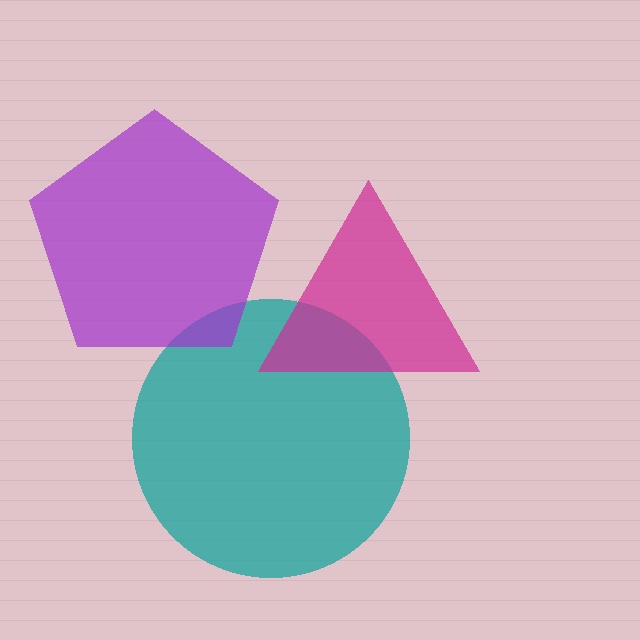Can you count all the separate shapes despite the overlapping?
Yes, there are 3 separate shapes.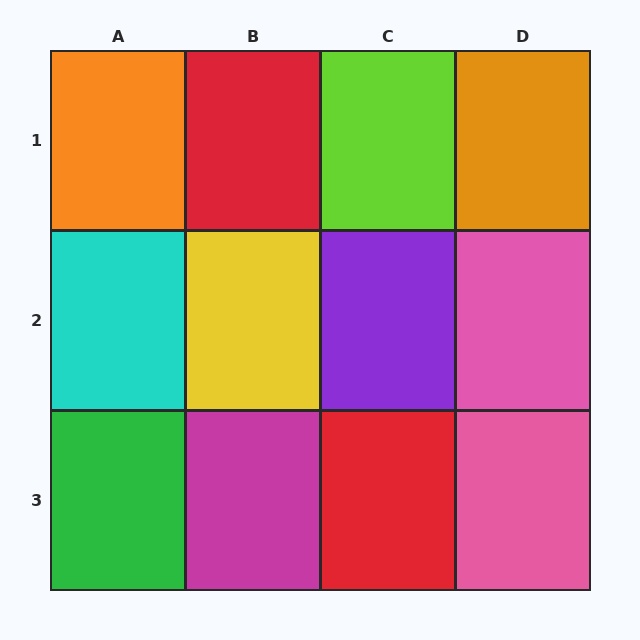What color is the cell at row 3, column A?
Green.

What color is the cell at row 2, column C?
Purple.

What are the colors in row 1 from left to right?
Orange, red, lime, orange.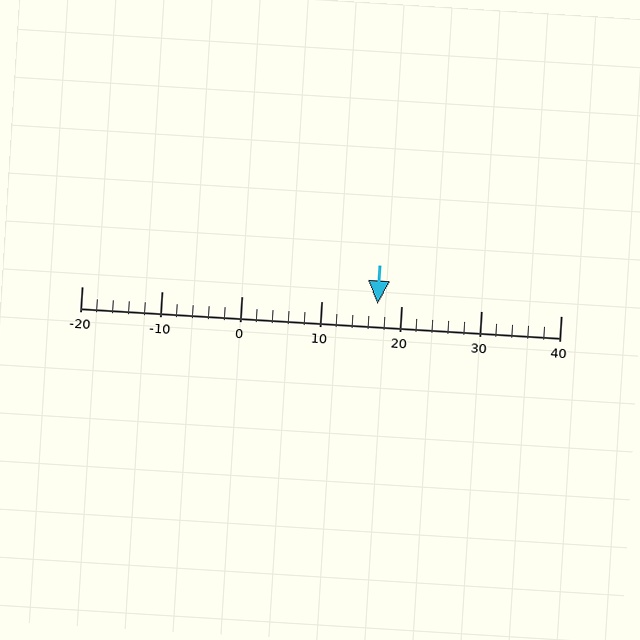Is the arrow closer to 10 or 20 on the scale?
The arrow is closer to 20.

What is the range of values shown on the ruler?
The ruler shows values from -20 to 40.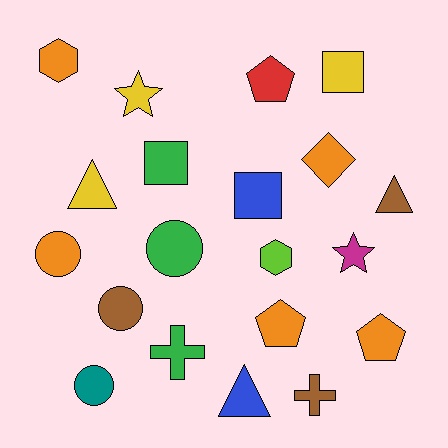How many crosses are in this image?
There are 2 crosses.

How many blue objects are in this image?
There are 2 blue objects.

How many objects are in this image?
There are 20 objects.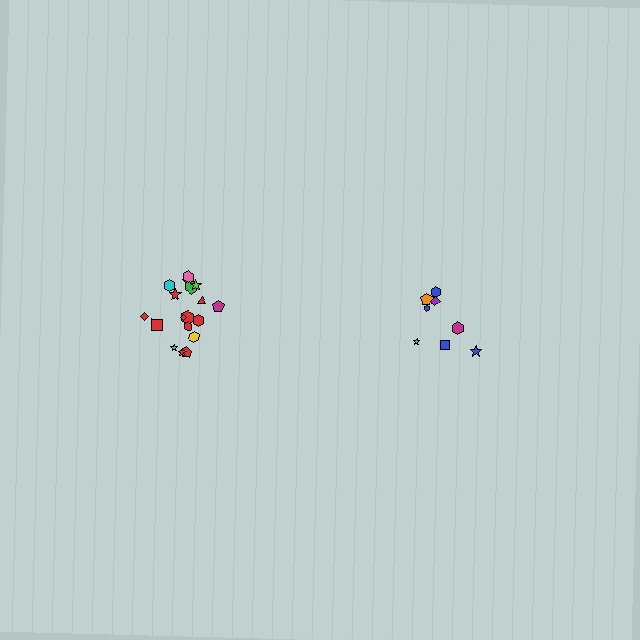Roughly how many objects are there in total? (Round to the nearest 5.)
Roughly 25 objects in total.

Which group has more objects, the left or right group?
The left group.